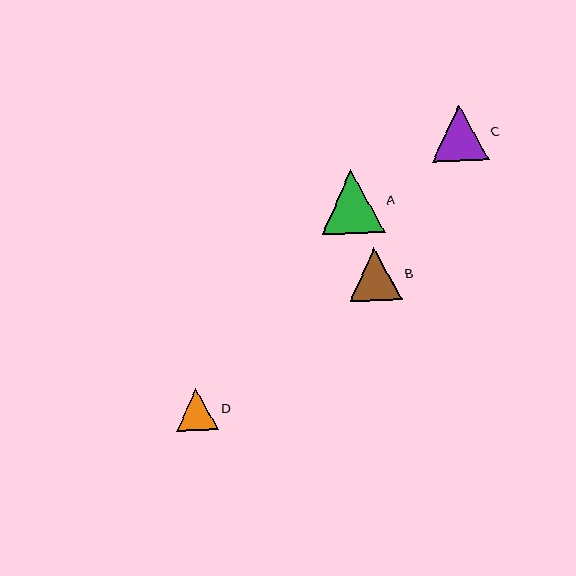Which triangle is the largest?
Triangle A is the largest with a size of approximately 63 pixels.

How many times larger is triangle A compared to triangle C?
Triangle A is approximately 1.1 times the size of triangle C.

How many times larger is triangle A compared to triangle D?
Triangle A is approximately 1.5 times the size of triangle D.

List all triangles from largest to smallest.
From largest to smallest: A, C, B, D.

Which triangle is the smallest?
Triangle D is the smallest with a size of approximately 42 pixels.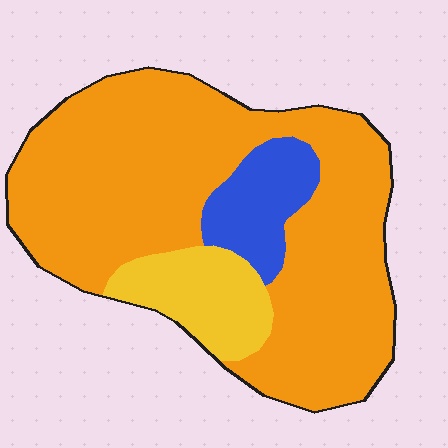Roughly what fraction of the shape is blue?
Blue covers roughly 10% of the shape.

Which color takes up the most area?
Orange, at roughly 75%.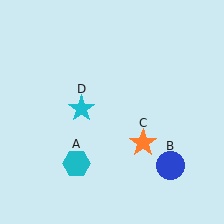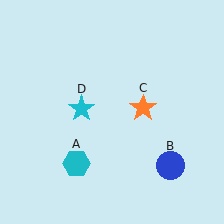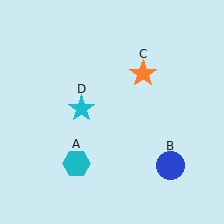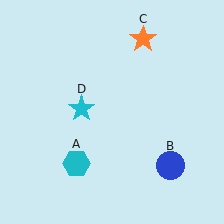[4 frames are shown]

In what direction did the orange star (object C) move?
The orange star (object C) moved up.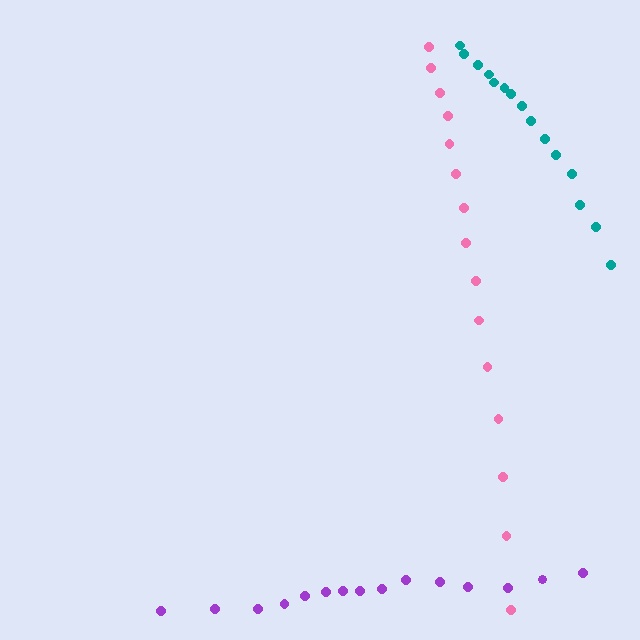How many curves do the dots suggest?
There are 3 distinct paths.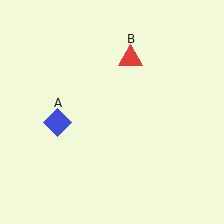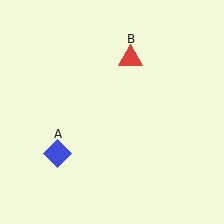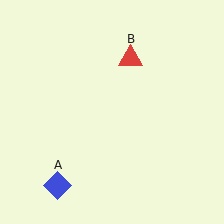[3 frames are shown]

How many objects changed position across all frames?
1 object changed position: blue diamond (object A).